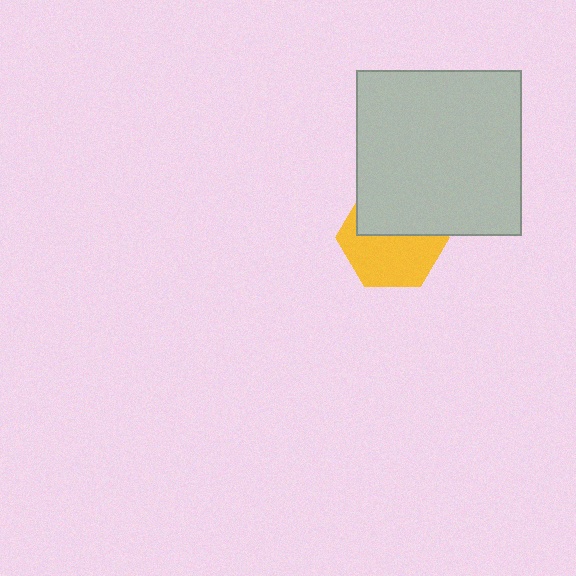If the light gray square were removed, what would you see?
You would see the complete yellow hexagon.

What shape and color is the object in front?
The object in front is a light gray square.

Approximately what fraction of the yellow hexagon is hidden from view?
Roughly 44% of the yellow hexagon is hidden behind the light gray square.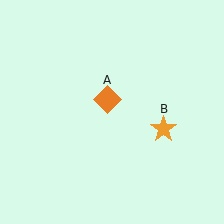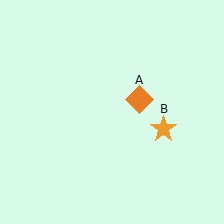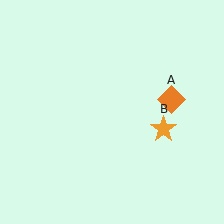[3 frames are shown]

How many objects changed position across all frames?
1 object changed position: orange diamond (object A).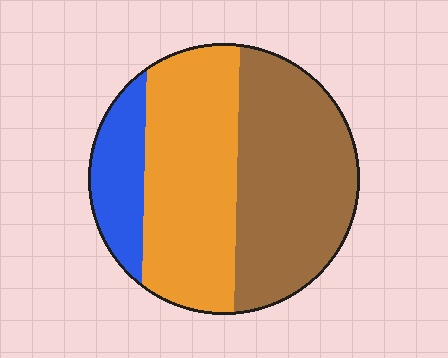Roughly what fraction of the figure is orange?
Orange covers about 40% of the figure.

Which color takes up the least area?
Blue, at roughly 15%.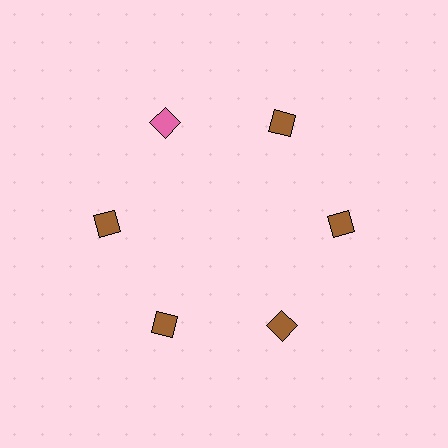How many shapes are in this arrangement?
There are 6 shapes arranged in a ring pattern.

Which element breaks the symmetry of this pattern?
The pink diamond at roughly the 11 o'clock position breaks the symmetry. All other shapes are brown diamonds.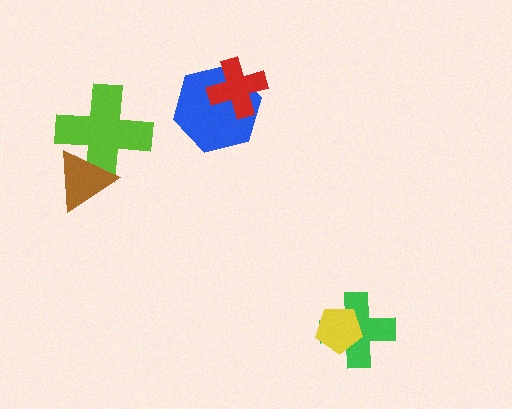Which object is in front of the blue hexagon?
The red cross is in front of the blue hexagon.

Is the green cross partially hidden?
Yes, it is partially covered by another shape.